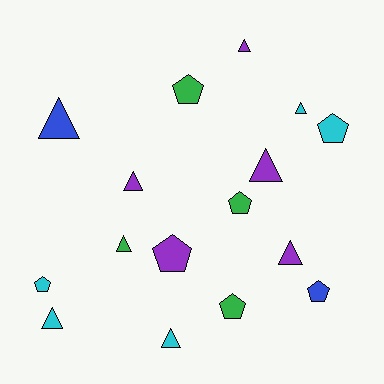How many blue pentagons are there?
There is 1 blue pentagon.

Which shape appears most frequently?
Triangle, with 9 objects.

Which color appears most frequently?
Purple, with 5 objects.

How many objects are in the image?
There are 16 objects.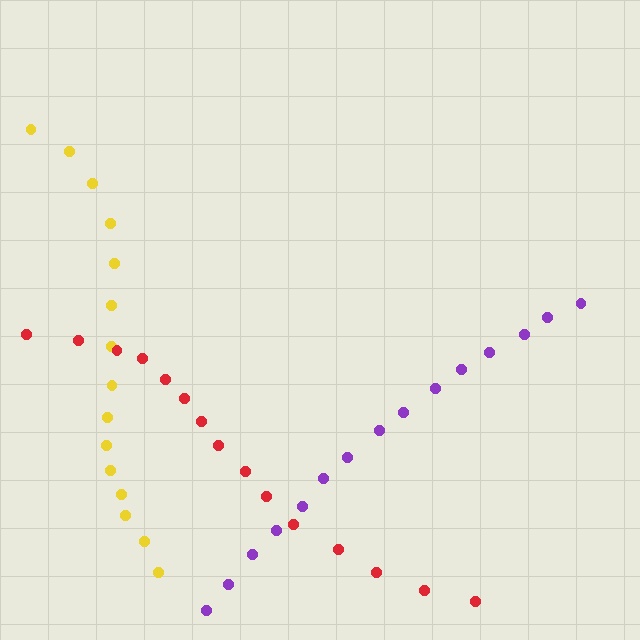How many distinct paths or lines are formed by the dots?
There are 3 distinct paths.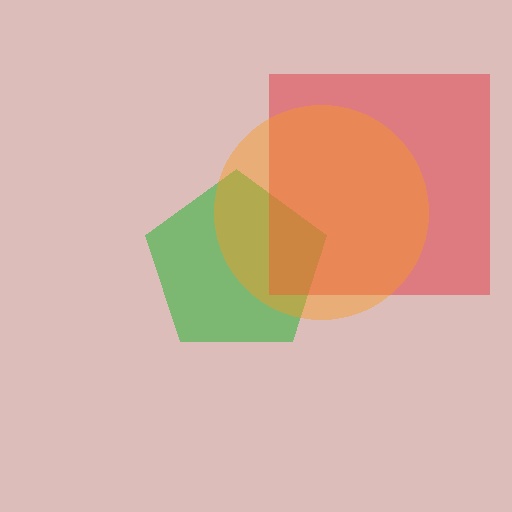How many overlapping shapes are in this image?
There are 3 overlapping shapes in the image.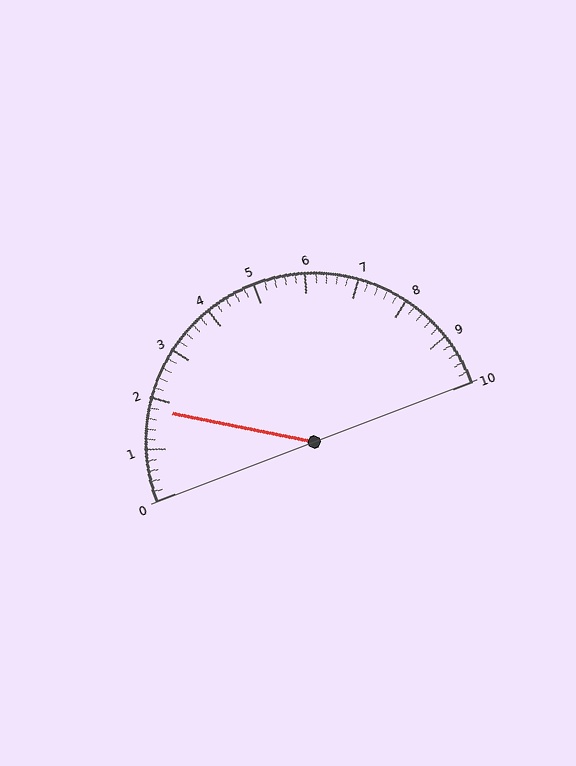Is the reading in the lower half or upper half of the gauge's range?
The reading is in the lower half of the range (0 to 10).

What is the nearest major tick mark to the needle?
The nearest major tick mark is 2.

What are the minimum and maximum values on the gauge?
The gauge ranges from 0 to 10.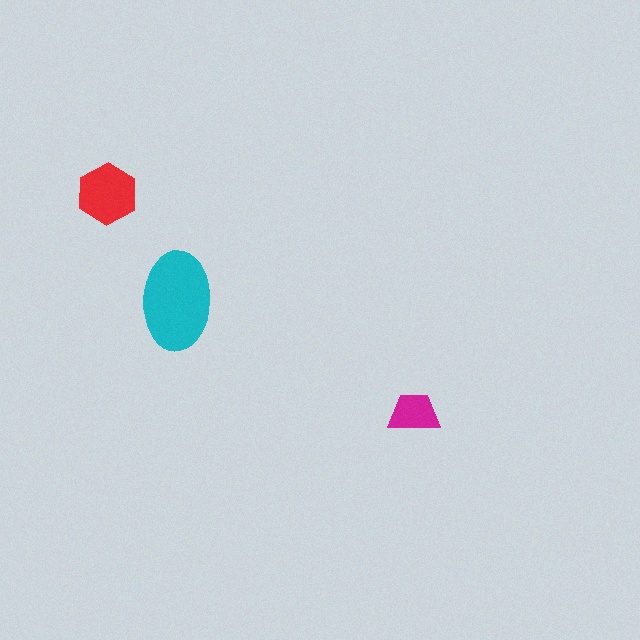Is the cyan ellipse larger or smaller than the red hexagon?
Larger.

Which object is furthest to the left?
The red hexagon is leftmost.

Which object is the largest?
The cyan ellipse.